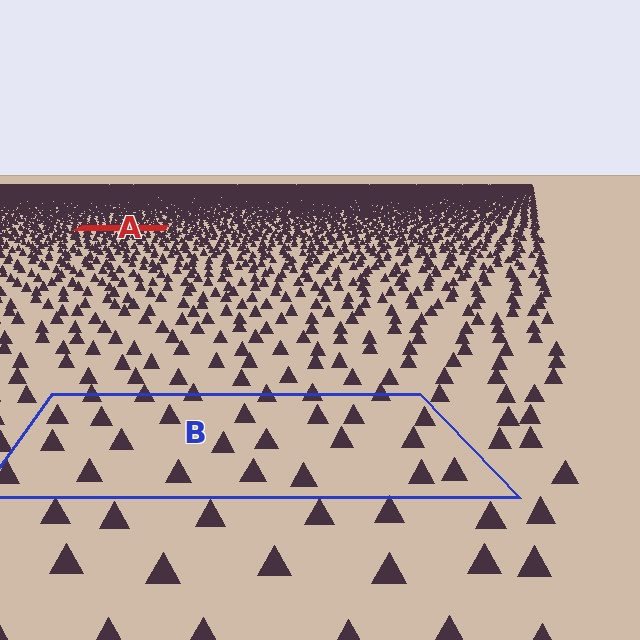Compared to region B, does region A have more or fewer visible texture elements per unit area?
Region A has more texture elements per unit area — they are packed more densely because it is farther away.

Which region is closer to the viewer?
Region B is closer. The texture elements there are larger and more spread out.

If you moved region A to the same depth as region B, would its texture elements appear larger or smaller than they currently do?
They would appear larger. At a closer depth, the same texture elements are projected at a bigger on-screen size.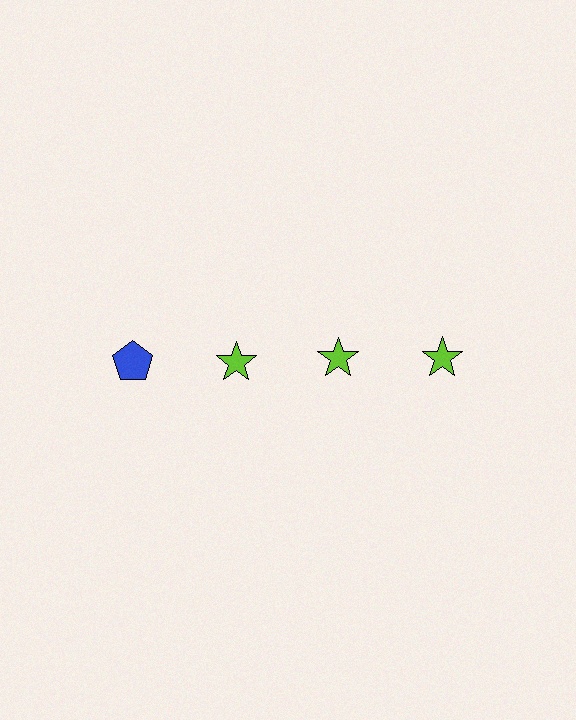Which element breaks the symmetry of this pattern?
The blue pentagon in the top row, leftmost column breaks the symmetry. All other shapes are lime stars.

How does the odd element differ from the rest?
It differs in both color (blue instead of lime) and shape (pentagon instead of star).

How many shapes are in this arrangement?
There are 4 shapes arranged in a grid pattern.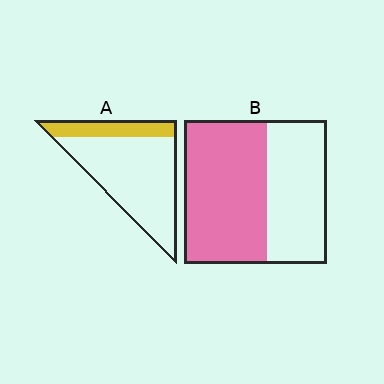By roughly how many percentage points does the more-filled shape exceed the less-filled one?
By roughly 35 percentage points (B over A).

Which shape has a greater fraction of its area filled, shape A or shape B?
Shape B.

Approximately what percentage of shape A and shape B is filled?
A is approximately 20% and B is approximately 60%.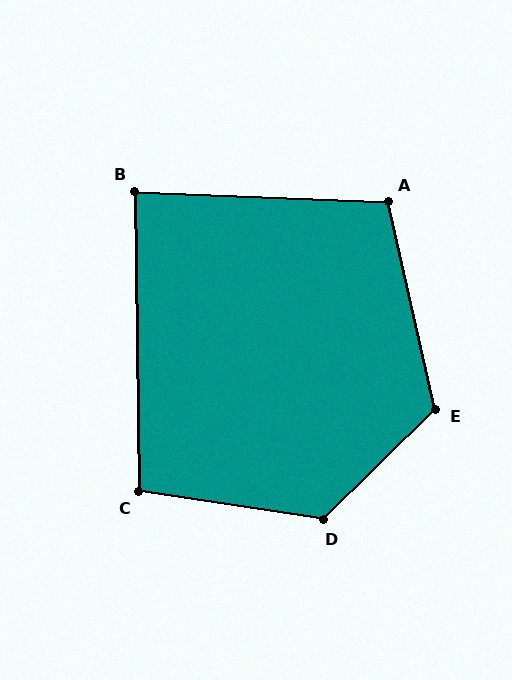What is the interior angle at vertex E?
Approximately 122 degrees (obtuse).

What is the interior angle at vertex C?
Approximately 99 degrees (obtuse).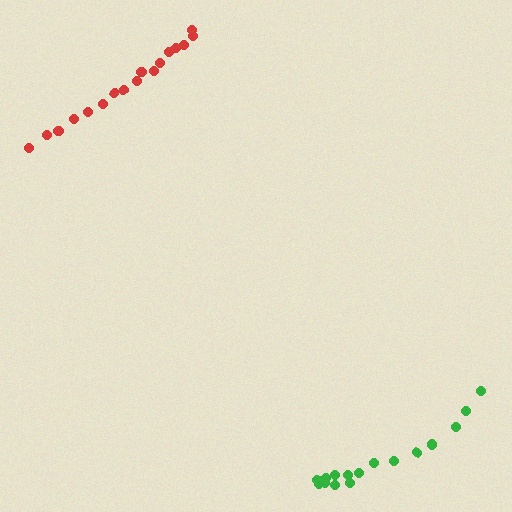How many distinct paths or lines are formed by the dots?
There are 2 distinct paths.